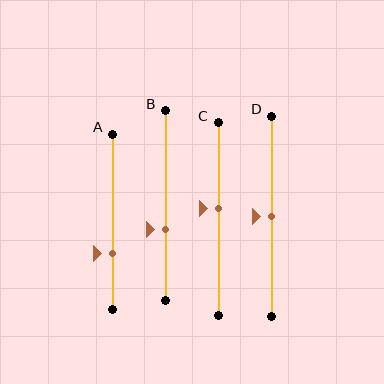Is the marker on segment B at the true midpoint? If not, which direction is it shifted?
No, the marker on segment B is shifted downward by about 13% of the segment length.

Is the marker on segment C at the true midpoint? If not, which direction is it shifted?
No, the marker on segment C is shifted upward by about 5% of the segment length.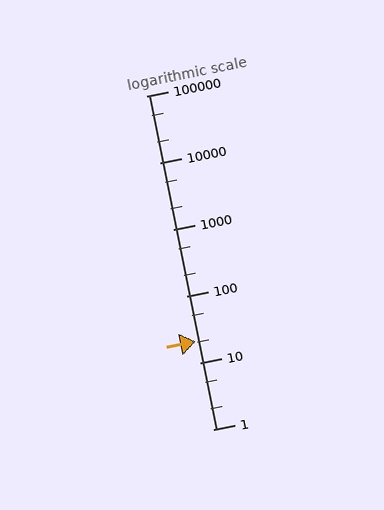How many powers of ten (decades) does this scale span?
The scale spans 5 decades, from 1 to 100000.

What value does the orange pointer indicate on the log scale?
The pointer indicates approximately 21.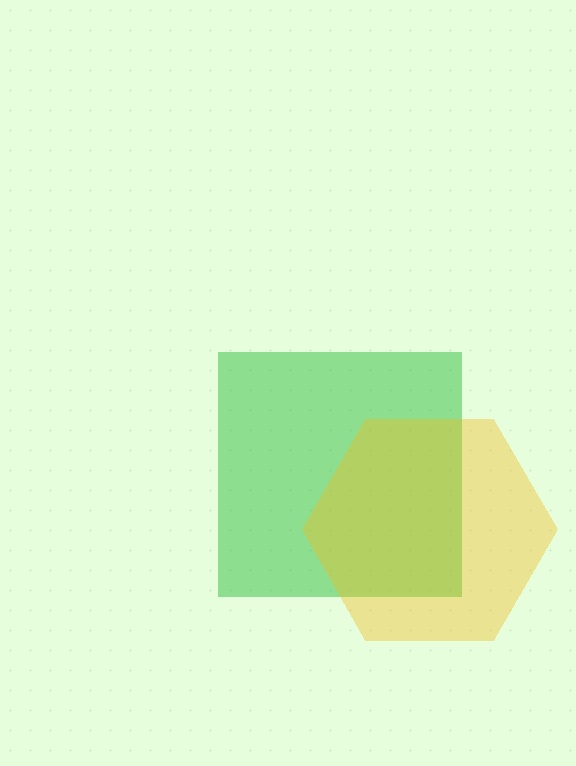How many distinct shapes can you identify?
There are 2 distinct shapes: a green square, a yellow hexagon.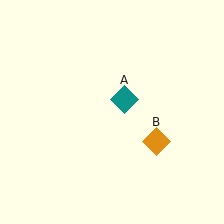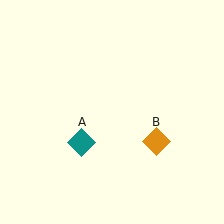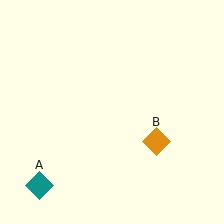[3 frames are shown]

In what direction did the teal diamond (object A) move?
The teal diamond (object A) moved down and to the left.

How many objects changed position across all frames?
1 object changed position: teal diamond (object A).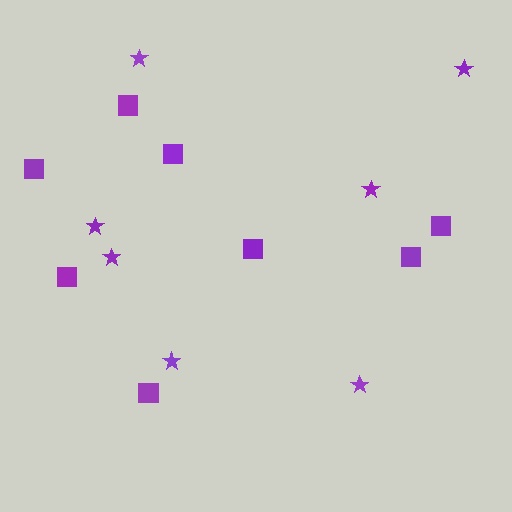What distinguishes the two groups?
There are 2 groups: one group of squares (8) and one group of stars (7).